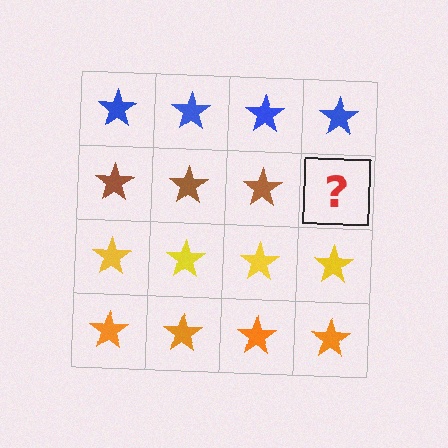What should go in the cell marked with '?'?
The missing cell should contain a brown star.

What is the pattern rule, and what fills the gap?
The rule is that each row has a consistent color. The gap should be filled with a brown star.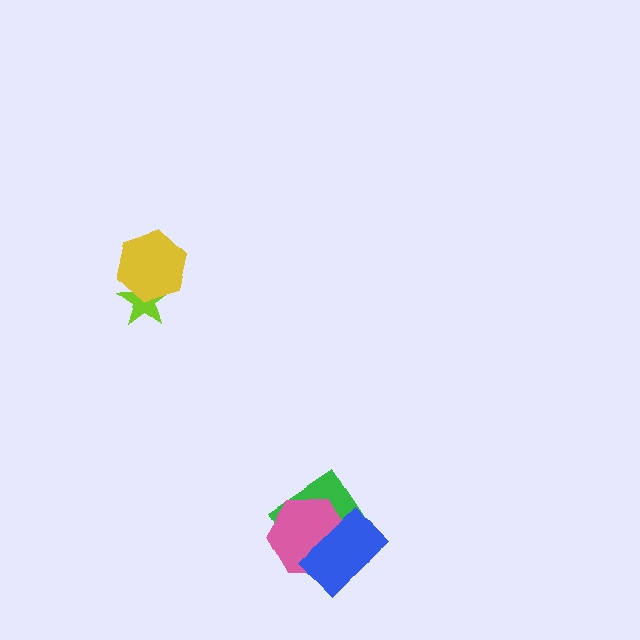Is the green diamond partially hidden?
Yes, it is partially covered by another shape.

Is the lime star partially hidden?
Yes, it is partially covered by another shape.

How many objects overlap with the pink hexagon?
2 objects overlap with the pink hexagon.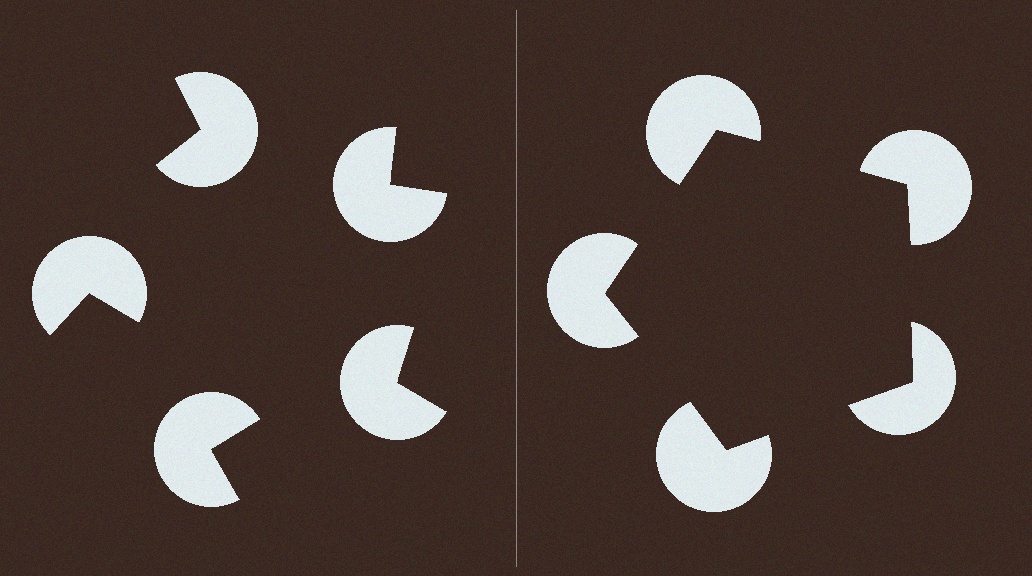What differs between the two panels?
The pac-man discs are positioned identically on both sides; only the wedge orientations differ. On the right they align to a pentagon; on the left they are misaligned.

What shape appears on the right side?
An illusory pentagon.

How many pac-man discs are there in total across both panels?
10 — 5 on each side.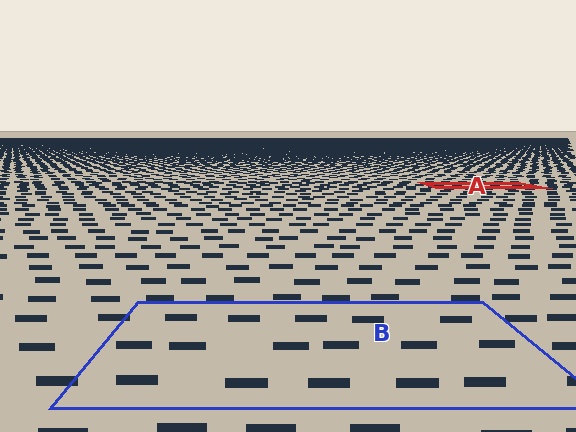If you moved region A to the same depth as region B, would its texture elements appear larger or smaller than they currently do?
They would appear larger. At a closer depth, the same texture elements are projected at a bigger on-screen size.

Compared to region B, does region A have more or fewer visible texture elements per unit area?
Region A has more texture elements per unit area — they are packed more densely because it is farther away.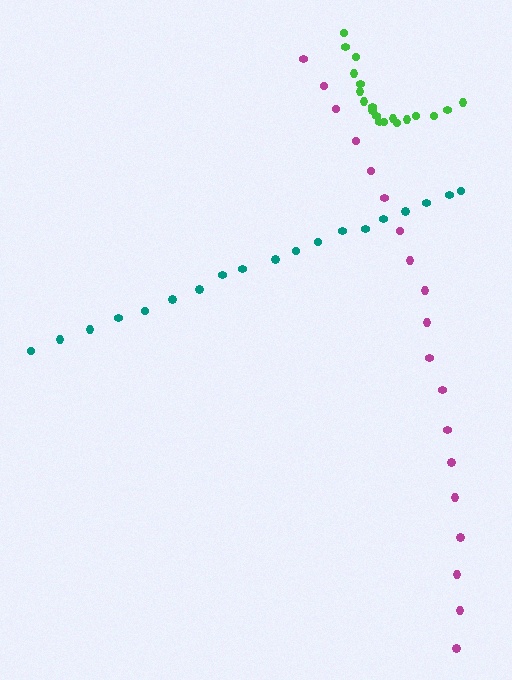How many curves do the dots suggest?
There are 3 distinct paths.